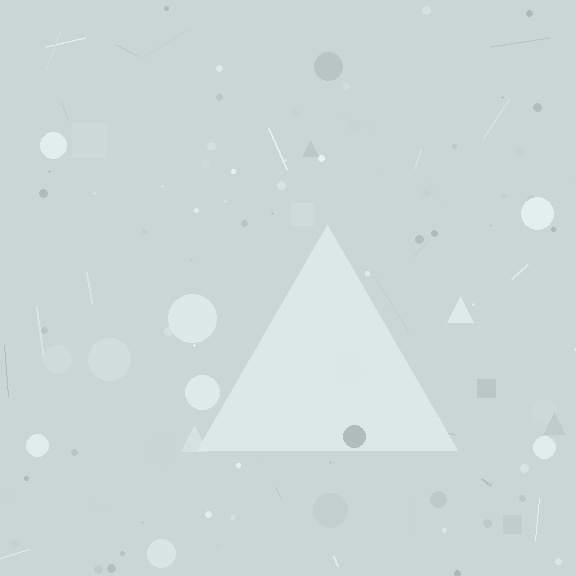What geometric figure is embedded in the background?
A triangle is embedded in the background.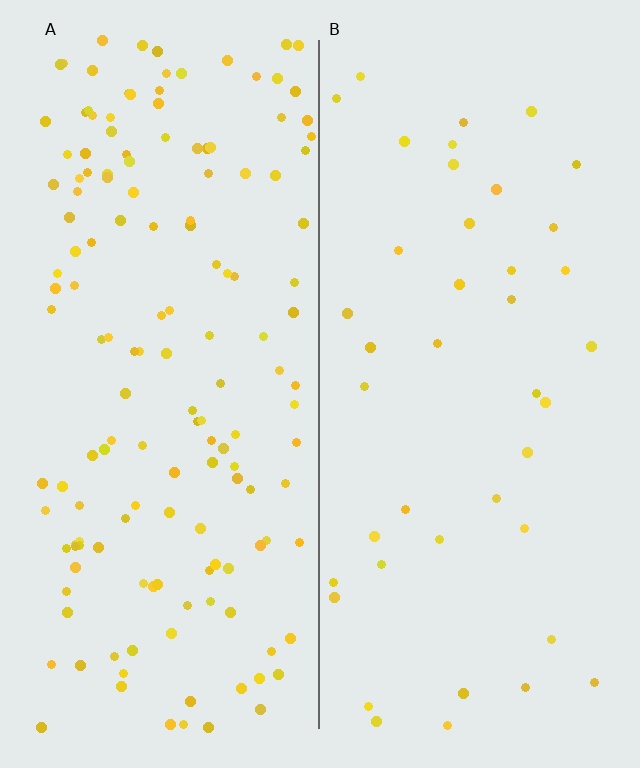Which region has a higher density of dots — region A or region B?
A (the left).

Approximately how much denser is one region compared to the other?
Approximately 3.6× — region A over region B.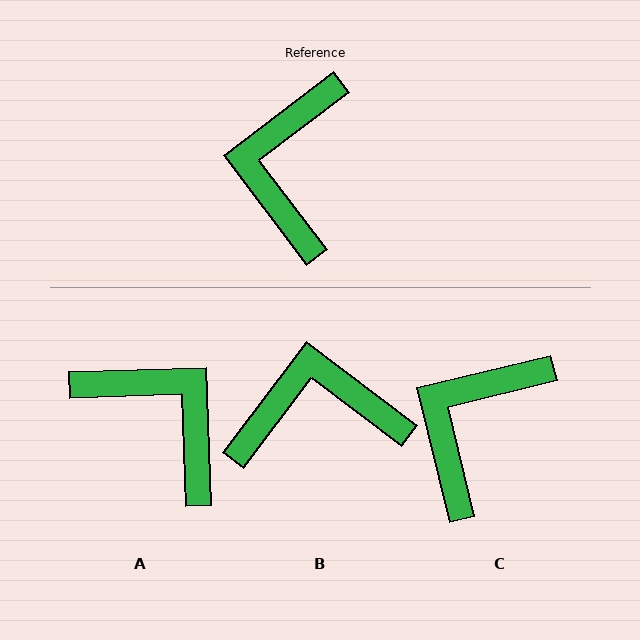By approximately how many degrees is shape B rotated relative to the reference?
Approximately 74 degrees clockwise.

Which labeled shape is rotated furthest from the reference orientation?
A, about 125 degrees away.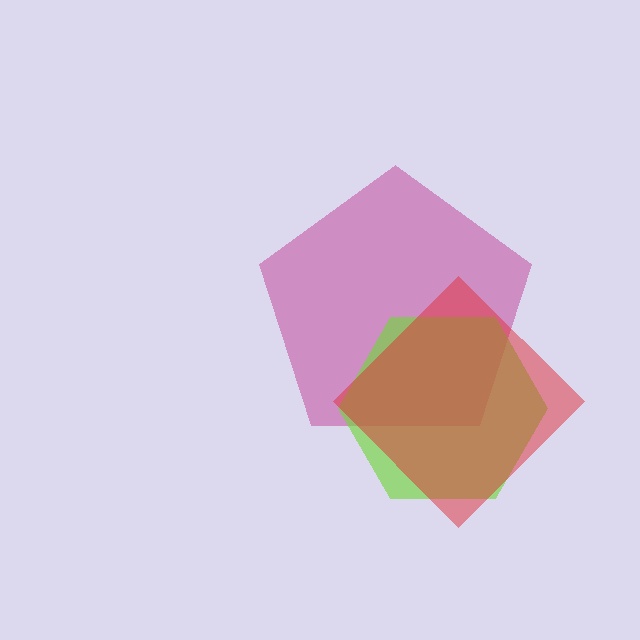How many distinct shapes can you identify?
There are 3 distinct shapes: a magenta pentagon, a lime hexagon, a red diamond.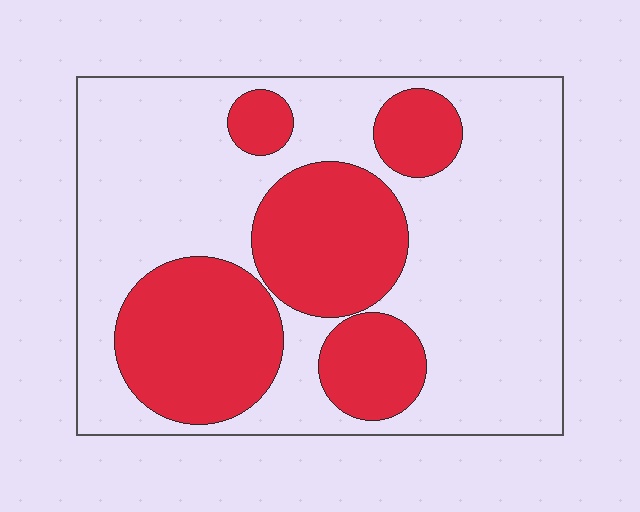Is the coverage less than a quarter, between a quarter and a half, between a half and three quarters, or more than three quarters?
Between a quarter and a half.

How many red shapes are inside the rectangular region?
5.